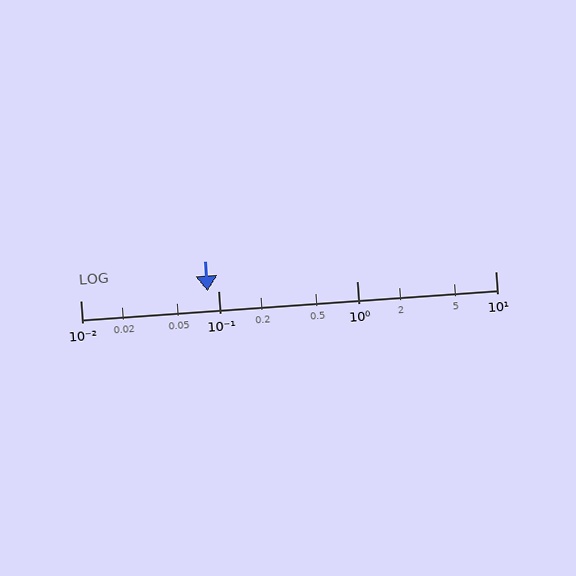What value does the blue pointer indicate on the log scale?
The pointer indicates approximately 0.083.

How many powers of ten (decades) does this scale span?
The scale spans 3 decades, from 0.01 to 10.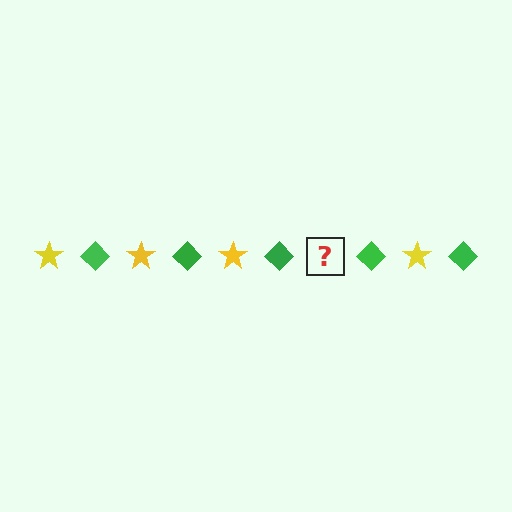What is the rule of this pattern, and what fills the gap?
The rule is that the pattern alternates between yellow star and green diamond. The gap should be filled with a yellow star.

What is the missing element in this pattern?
The missing element is a yellow star.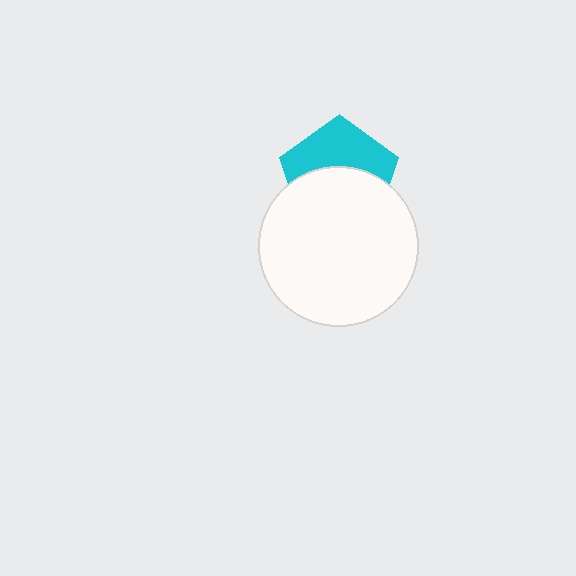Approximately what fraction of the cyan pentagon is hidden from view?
Roughly 54% of the cyan pentagon is hidden behind the white circle.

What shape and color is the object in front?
The object in front is a white circle.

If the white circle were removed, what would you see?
You would see the complete cyan pentagon.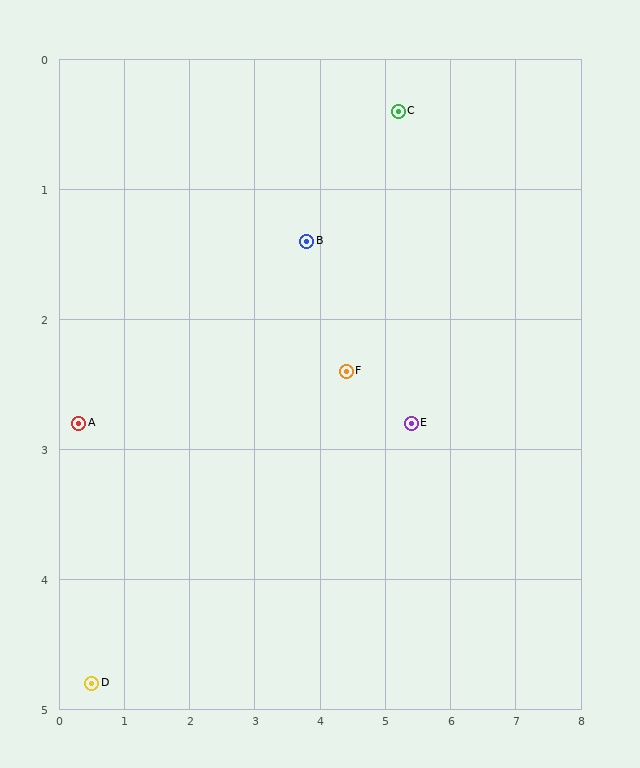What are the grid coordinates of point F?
Point F is at approximately (4.4, 2.4).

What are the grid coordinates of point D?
Point D is at approximately (0.5, 4.8).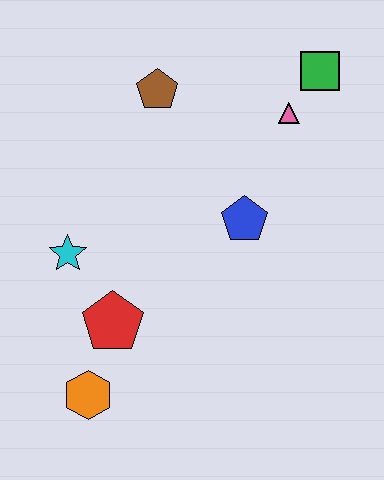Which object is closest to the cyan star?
The red pentagon is closest to the cyan star.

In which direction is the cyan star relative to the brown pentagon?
The cyan star is below the brown pentagon.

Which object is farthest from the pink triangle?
The orange hexagon is farthest from the pink triangle.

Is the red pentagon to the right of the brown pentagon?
No